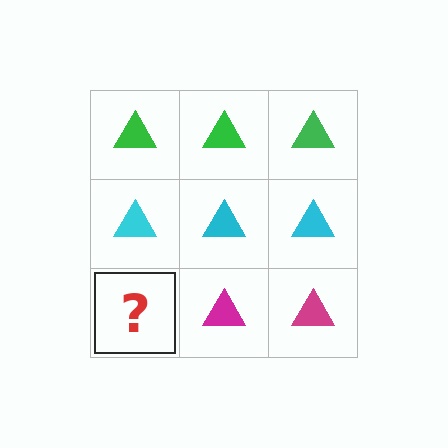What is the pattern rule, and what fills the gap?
The rule is that each row has a consistent color. The gap should be filled with a magenta triangle.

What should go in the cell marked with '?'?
The missing cell should contain a magenta triangle.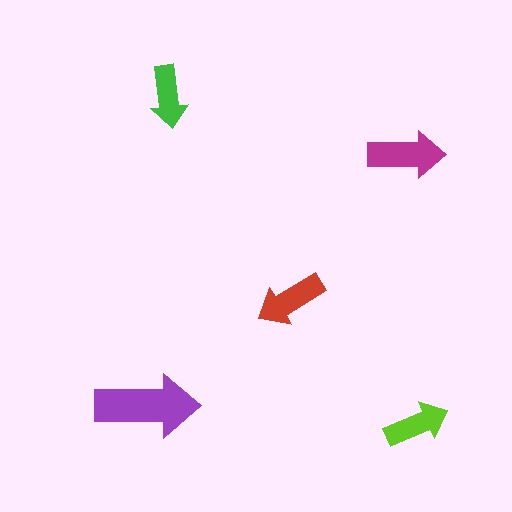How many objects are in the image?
There are 5 objects in the image.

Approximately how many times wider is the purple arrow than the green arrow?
About 1.5 times wider.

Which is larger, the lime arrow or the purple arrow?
The purple one.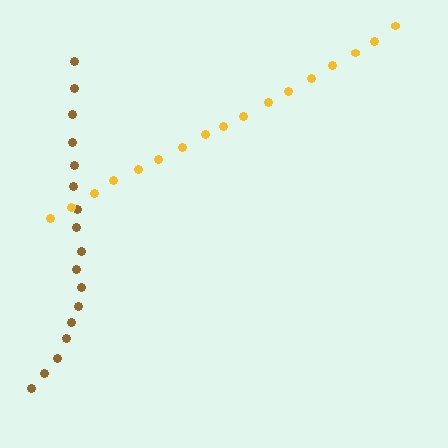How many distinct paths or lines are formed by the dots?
There are 2 distinct paths.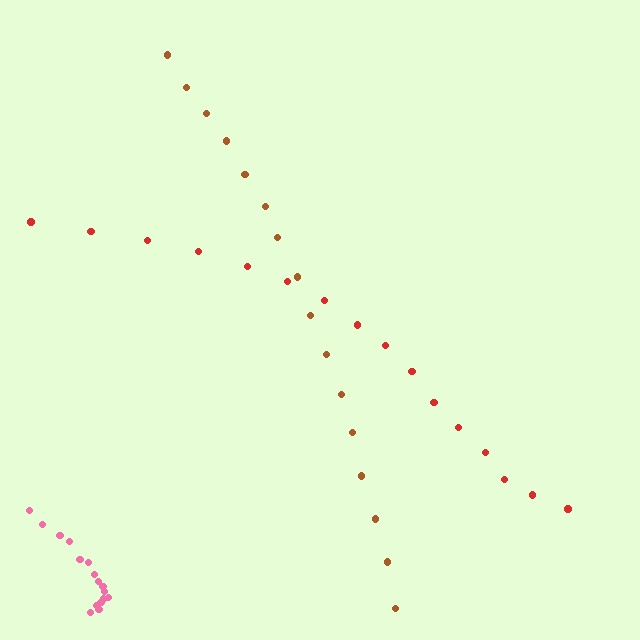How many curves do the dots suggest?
There are 3 distinct paths.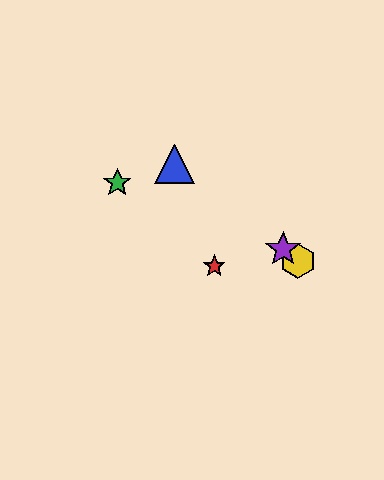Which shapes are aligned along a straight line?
The blue triangle, the yellow hexagon, the purple star are aligned along a straight line.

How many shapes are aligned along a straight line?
3 shapes (the blue triangle, the yellow hexagon, the purple star) are aligned along a straight line.